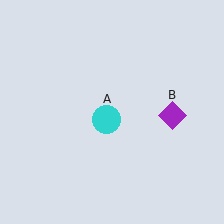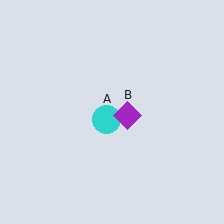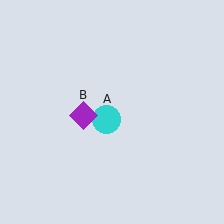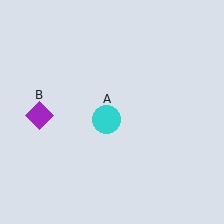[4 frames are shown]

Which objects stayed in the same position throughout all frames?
Cyan circle (object A) remained stationary.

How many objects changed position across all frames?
1 object changed position: purple diamond (object B).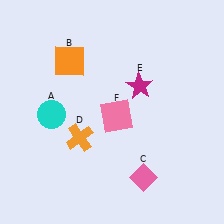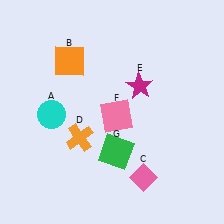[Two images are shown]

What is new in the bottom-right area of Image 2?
A green square (G) was added in the bottom-right area of Image 2.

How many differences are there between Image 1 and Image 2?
There is 1 difference between the two images.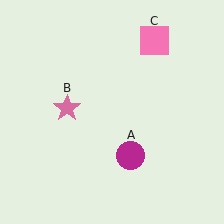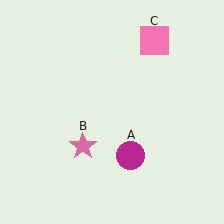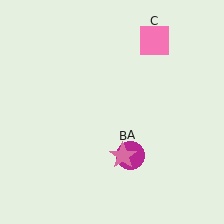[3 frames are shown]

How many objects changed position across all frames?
1 object changed position: pink star (object B).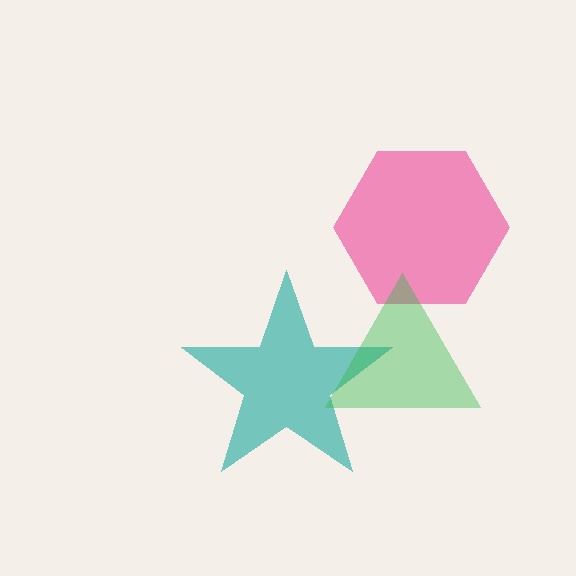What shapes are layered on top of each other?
The layered shapes are: a teal star, a pink hexagon, a green triangle.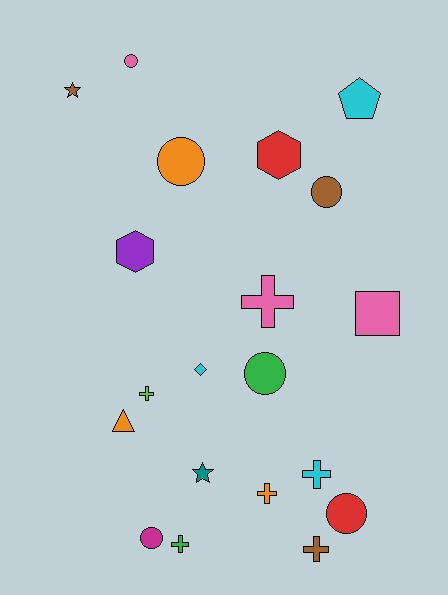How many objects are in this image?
There are 20 objects.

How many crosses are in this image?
There are 6 crosses.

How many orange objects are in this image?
There are 3 orange objects.